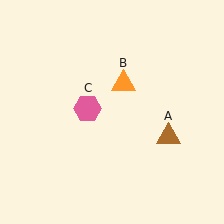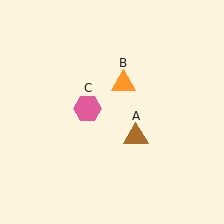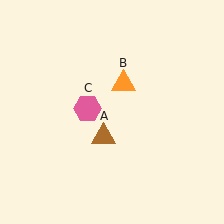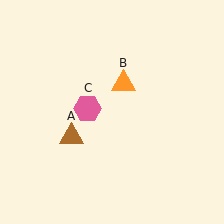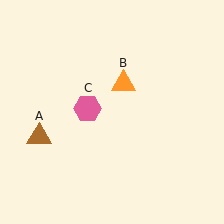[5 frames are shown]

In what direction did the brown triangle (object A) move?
The brown triangle (object A) moved left.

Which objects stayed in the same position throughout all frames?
Orange triangle (object B) and pink hexagon (object C) remained stationary.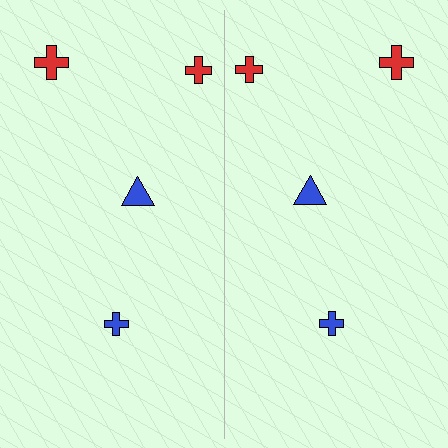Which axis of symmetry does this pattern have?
The pattern has a vertical axis of symmetry running through the center of the image.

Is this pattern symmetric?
Yes, this pattern has bilateral (reflection) symmetry.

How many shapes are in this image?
There are 8 shapes in this image.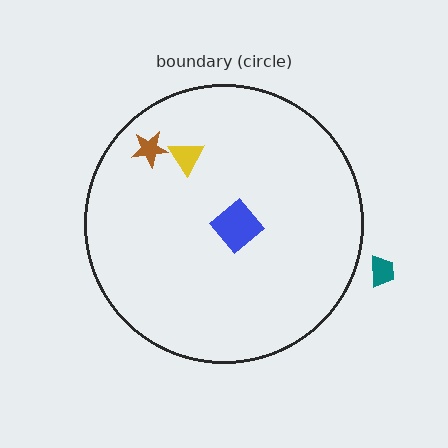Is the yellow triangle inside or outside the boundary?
Inside.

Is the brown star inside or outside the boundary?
Inside.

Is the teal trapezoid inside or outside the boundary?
Outside.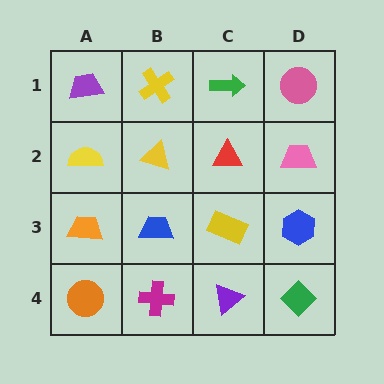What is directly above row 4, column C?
A yellow rectangle.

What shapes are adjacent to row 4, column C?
A yellow rectangle (row 3, column C), a magenta cross (row 4, column B), a green diamond (row 4, column D).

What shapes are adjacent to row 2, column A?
A purple trapezoid (row 1, column A), an orange trapezoid (row 3, column A), a yellow triangle (row 2, column B).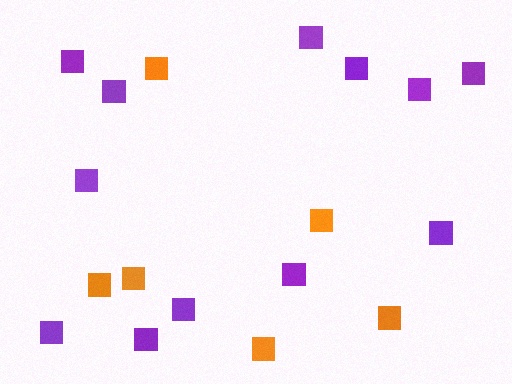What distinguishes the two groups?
There are 2 groups: one group of purple squares (12) and one group of orange squares (6).